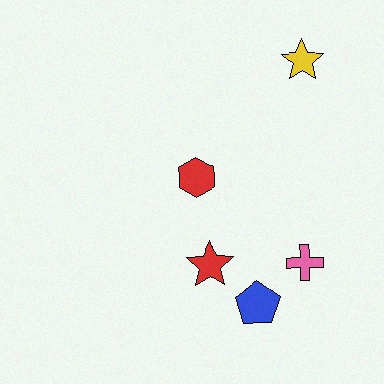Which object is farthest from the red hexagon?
The yellow star is farthest from the red hexagon.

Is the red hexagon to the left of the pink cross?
Yes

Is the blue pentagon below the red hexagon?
Yes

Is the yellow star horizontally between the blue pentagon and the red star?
No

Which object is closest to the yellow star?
The red hexagon is closest to the yellow star.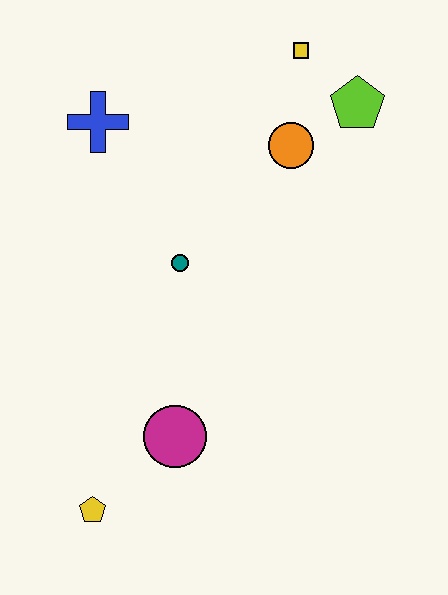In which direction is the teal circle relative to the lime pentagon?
The teal circle is to the left of the lime pentagon.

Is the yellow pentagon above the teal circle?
No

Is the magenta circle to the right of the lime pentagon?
No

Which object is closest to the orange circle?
The lime pentagon is closest to the orange circle.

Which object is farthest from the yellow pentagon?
The yellow square is farthest from the yellow pentagon.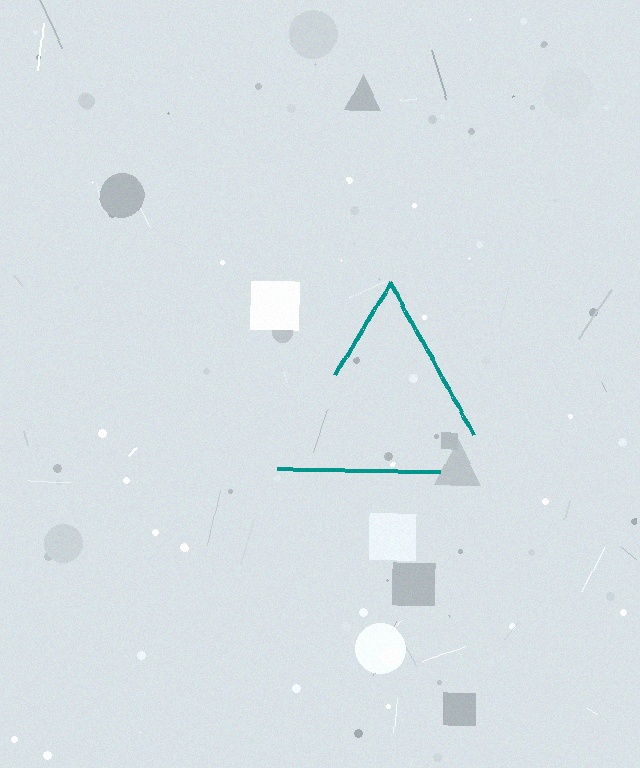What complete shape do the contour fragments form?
The contour fragments form a triangle.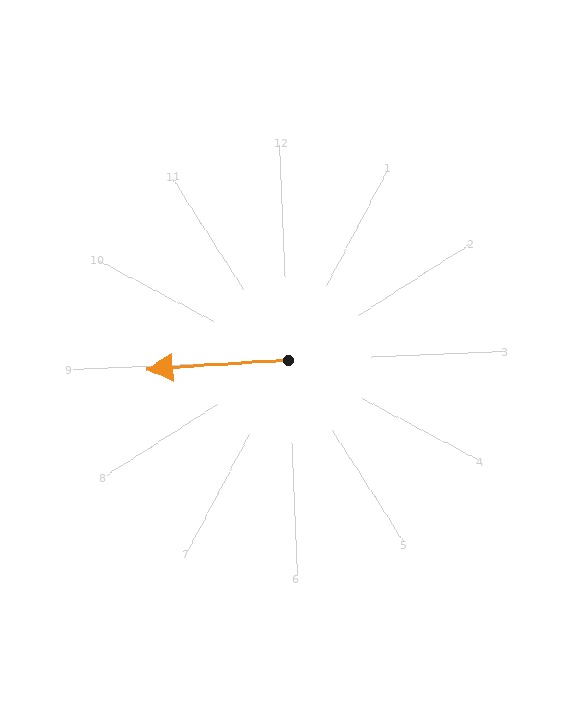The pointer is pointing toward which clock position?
Roughly 9 o'clock.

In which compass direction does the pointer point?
West.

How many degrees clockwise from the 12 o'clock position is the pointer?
Approximately 269 degrees.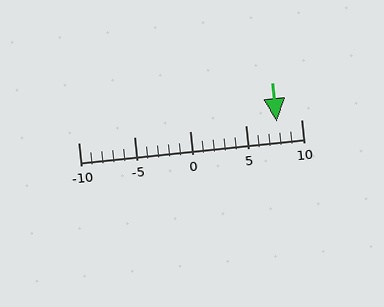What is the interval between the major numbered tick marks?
The major tick marks are spaced 5 units apart.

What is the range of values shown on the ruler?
The ruler shows values from -10 to 10.